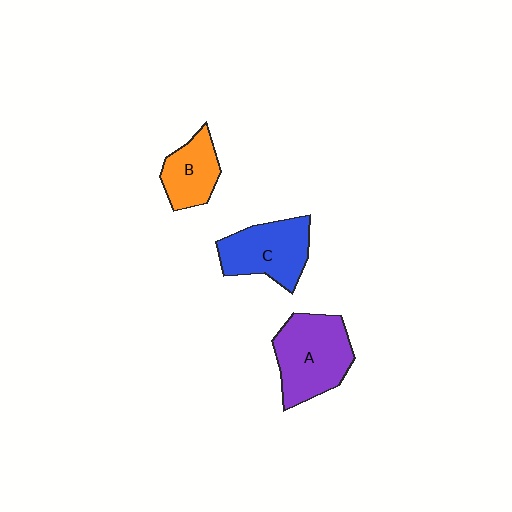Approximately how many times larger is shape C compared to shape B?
Approximately 1.4 times.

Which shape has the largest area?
Shape A (purple).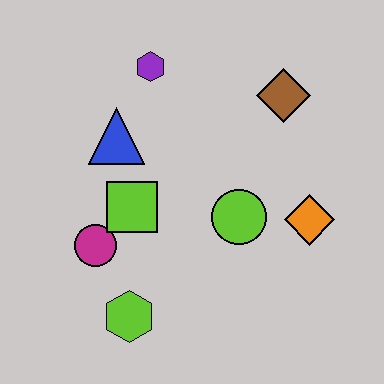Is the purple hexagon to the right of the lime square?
Yes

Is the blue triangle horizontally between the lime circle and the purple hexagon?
No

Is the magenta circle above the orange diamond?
No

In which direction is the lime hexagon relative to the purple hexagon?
The lime hexagon is below the purple hexagon.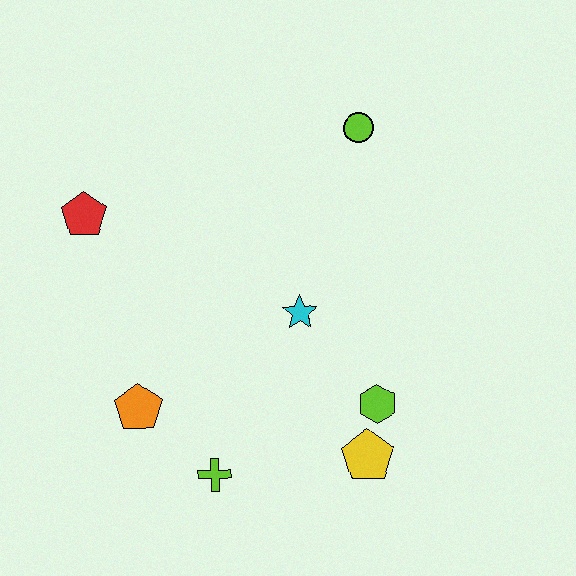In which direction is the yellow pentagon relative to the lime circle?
The yellow pentagon is below the lime circle.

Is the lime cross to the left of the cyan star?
Yes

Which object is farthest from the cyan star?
The red pentagon is farthest from the cyan star.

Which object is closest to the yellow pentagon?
The lime hexagon is closest to the yellow pentagon.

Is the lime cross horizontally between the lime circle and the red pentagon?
Yes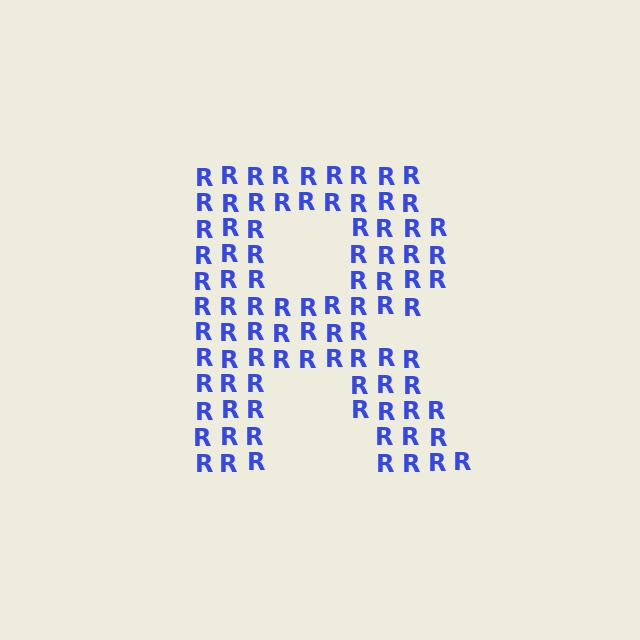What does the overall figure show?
The overall figure shows the letter R.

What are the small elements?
The small elements are letter R's.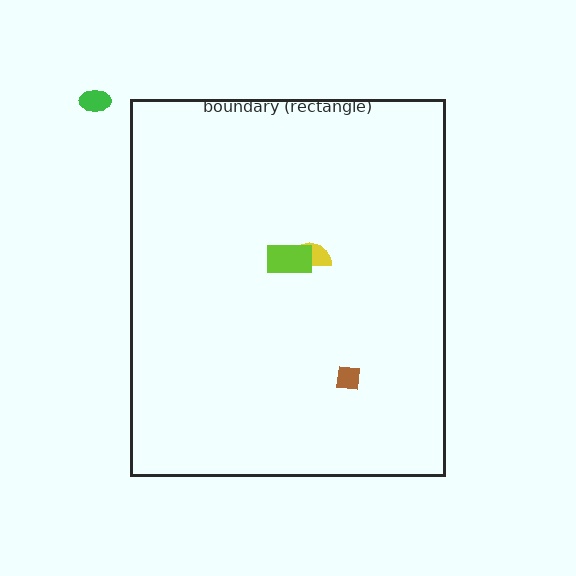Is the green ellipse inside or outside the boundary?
Outside.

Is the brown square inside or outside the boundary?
Inside.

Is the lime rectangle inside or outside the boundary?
Inside.